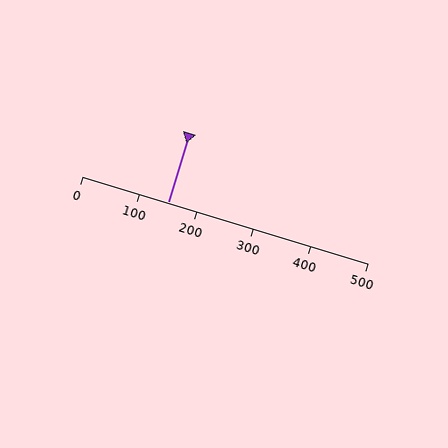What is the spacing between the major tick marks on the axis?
The major ticks are spaced 100 apart.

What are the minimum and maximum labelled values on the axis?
The axis runs from 0 to 500.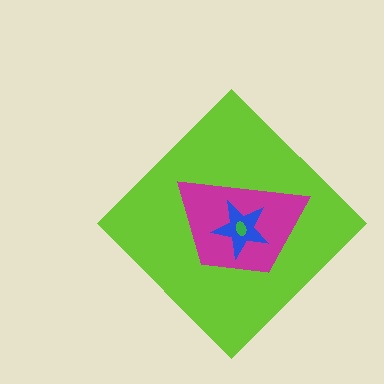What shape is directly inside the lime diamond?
The magenta trapezoid.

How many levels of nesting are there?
4.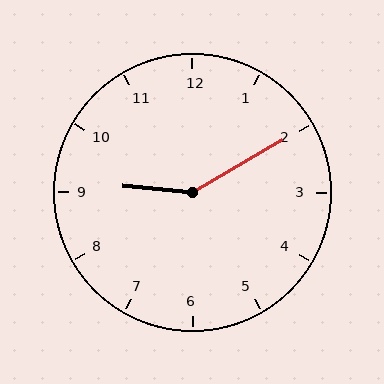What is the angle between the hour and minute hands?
Approximately 145 degrees.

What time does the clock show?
9:10.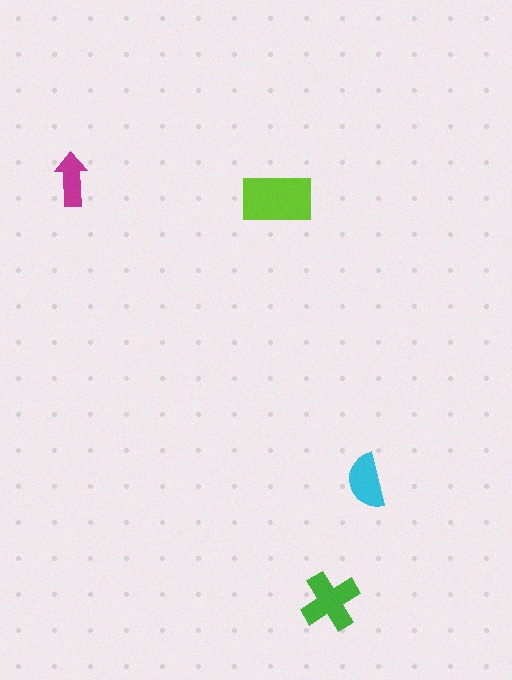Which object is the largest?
The lime rectangle.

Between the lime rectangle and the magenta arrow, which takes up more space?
The lime rectangle.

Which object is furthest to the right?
The cyan semicircle is rightmost.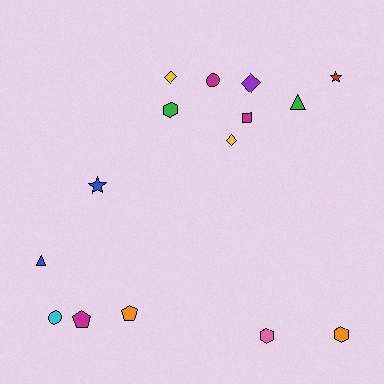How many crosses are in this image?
There are no crosses.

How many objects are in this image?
There are 15 objects.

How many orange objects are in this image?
There are 2 orange objects.